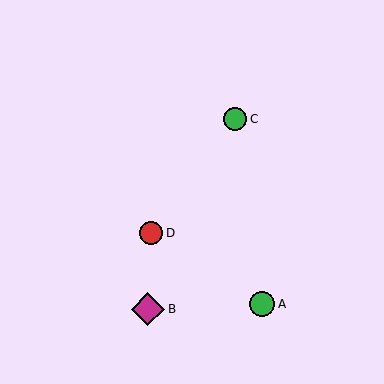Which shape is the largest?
The magenta diamond (labeled B) is the largest.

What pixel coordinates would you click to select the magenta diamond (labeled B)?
Click at (148, 309) to select the magenta diamond B.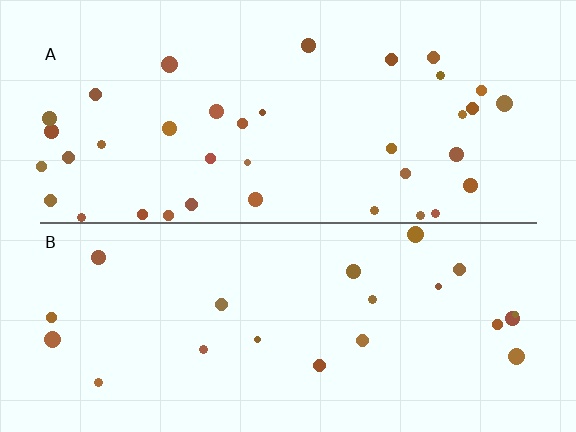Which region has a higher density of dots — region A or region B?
A (the top).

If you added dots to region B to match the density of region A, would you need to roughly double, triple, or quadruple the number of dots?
Approximately double.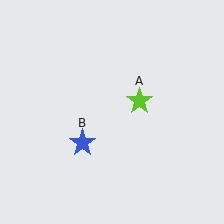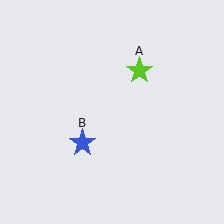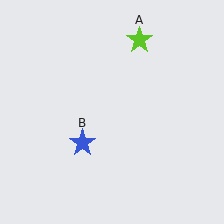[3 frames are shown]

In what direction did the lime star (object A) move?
The lime star (object A) moved up.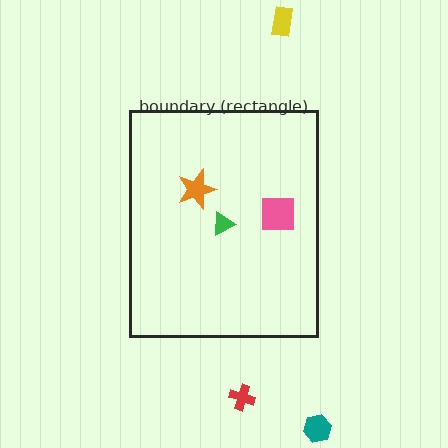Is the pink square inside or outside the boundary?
Inside.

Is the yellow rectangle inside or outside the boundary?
Outside.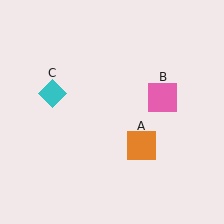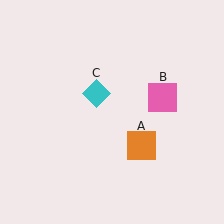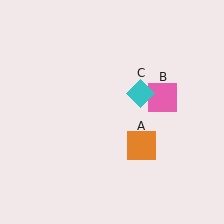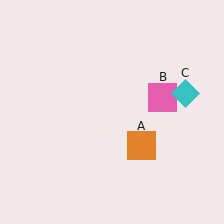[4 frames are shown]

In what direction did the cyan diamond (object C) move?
The cyan diamond (object C) moved right.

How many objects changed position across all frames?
1 object changed position: cyan diamond (object C).